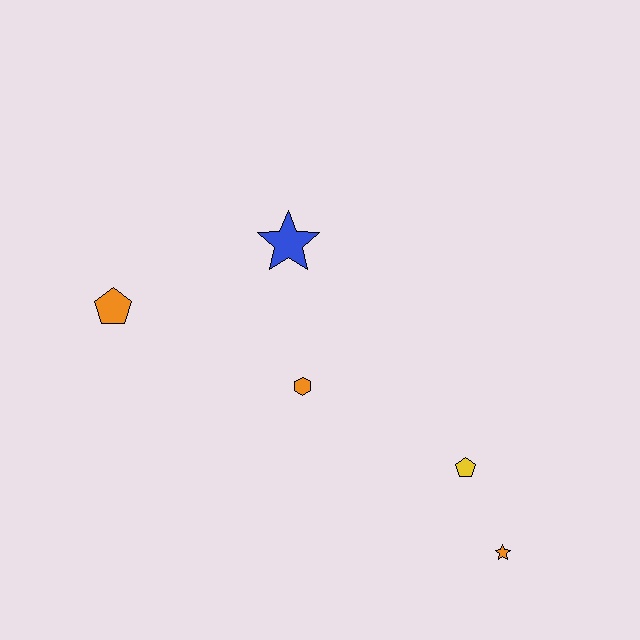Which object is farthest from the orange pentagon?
The orange star is farthest from the orange pentagon.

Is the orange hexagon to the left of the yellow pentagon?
Yes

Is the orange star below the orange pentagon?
Yes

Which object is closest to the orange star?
The yellow pentagon is closest to the orange star.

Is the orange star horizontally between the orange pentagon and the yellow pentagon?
No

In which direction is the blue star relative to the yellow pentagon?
The blue star is above the yellow pentagon.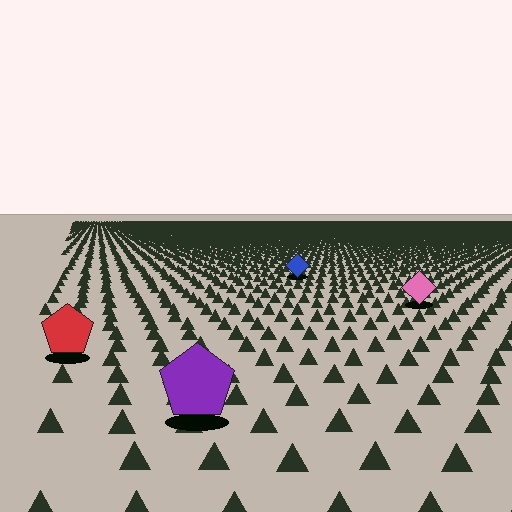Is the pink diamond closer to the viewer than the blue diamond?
Yes. The pink diamond is closer — you can tell from the texture gradient: the ground texture is coarser near it.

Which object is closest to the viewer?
The purple pentagon is closest. The texture marks near it are larger and more spread out.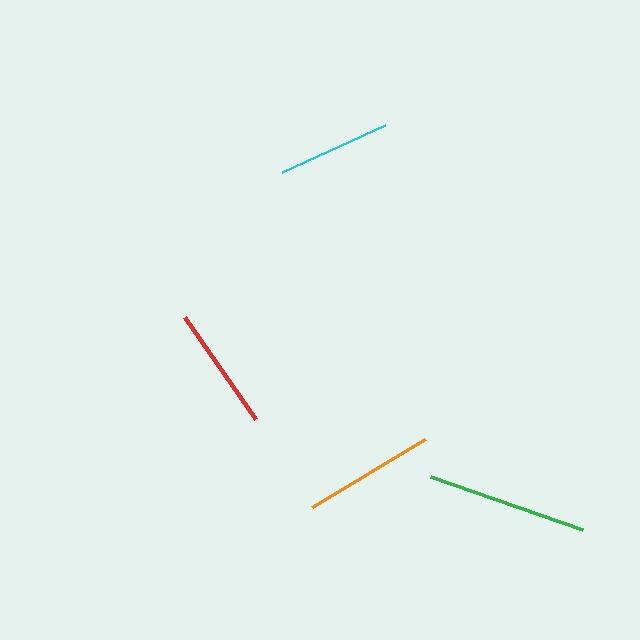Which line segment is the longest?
The green line is the longest at approximately 161 pixels.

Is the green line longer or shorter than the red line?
The green line is longer than the red line.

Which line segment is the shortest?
The cyan line is the shortest at approximately 113 pixels.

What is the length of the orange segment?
The orange segment is approximately 132 pixels long.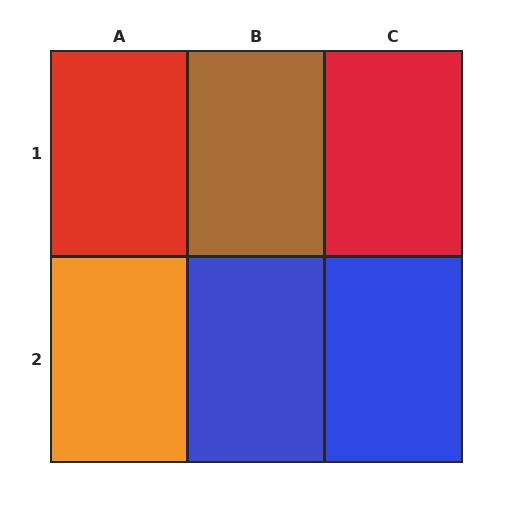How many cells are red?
2 cells are red.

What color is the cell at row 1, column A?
Red.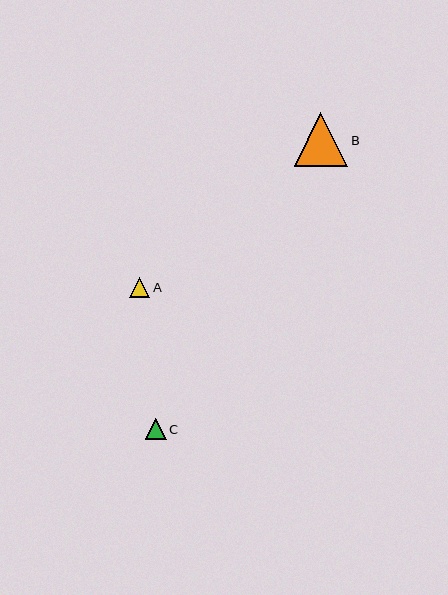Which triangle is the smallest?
Triangle A is the smallest with a size of approximately 20 pixels.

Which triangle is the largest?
Triangle B is the largest with a size of approximately 54 pixels.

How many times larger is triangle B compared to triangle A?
Triangle B is approximately 2.7 times the size of triangle A.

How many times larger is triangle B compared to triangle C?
Triangle B is approximately 2.6 times the size of triangle C.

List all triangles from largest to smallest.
From largest to smallest: B, C, A.